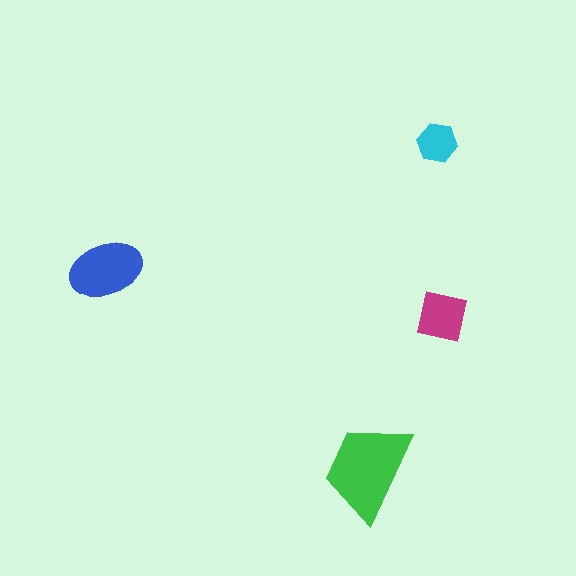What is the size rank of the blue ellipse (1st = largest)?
2nd.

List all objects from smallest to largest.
The cyan hexagon, the magenta square, the blue ellipse, the green trapezoid.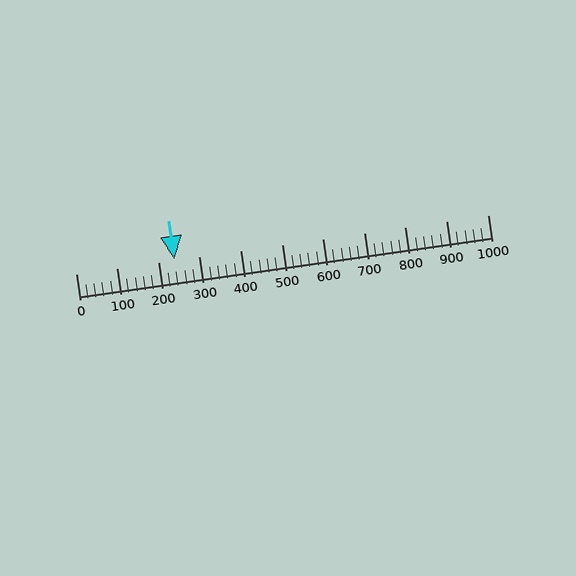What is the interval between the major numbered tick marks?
The major tick marks are spaced 100 units apart.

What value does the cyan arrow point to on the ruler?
The cyan arrow points to approximately 240.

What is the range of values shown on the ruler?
The ruler shows values from 0 to 1000.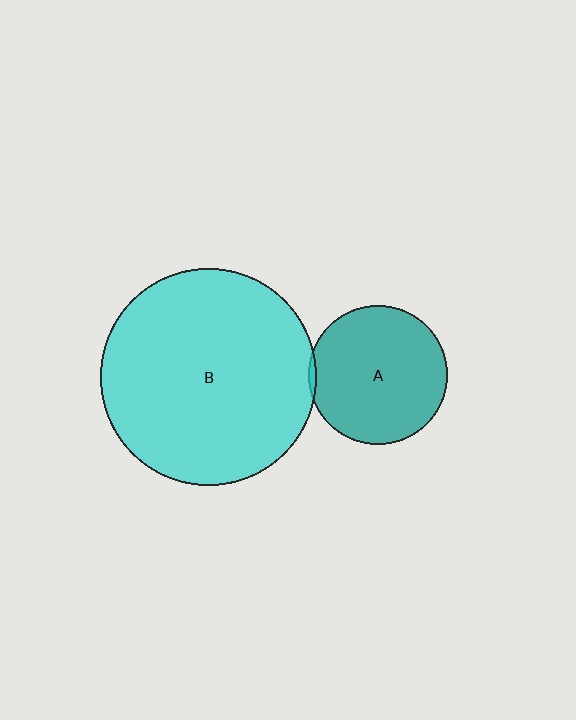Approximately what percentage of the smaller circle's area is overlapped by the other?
Approximately 5%.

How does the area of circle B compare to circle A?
Approximately 2.4 times.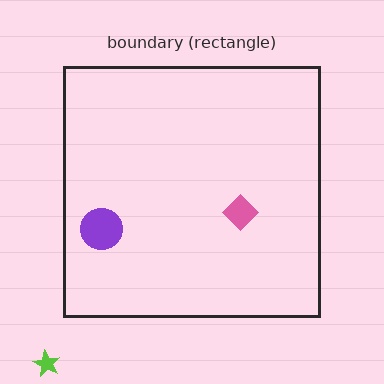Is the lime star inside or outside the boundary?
Outside.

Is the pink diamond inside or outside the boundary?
Inside.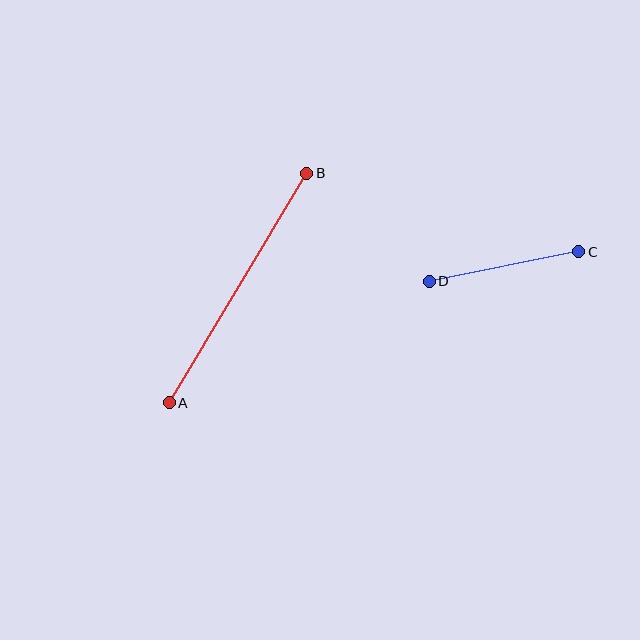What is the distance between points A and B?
The distance is approximately 267 pixels.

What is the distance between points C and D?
The distance is approximately 152 pixels.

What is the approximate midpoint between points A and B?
The midpoint is at approximately (238, 288) pixels.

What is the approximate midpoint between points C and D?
The midpoint is at approximately (504, 266) pixels.